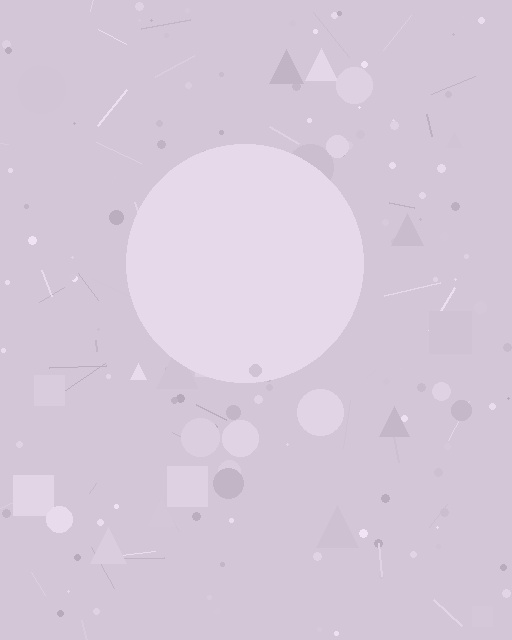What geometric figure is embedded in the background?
A circle is embedded in the background.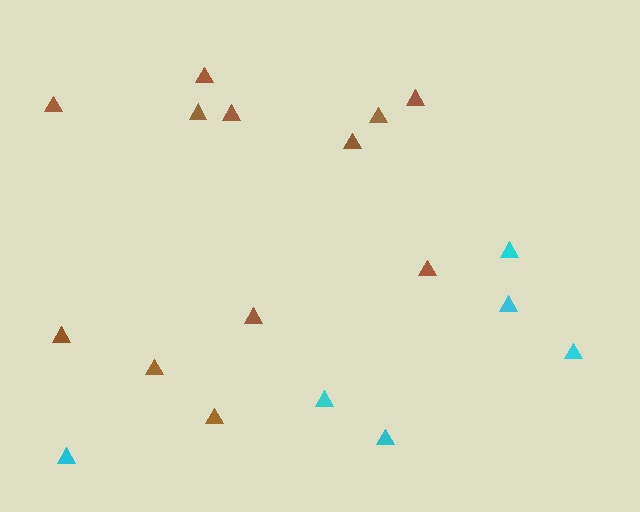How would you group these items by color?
There are 2 groups: one group of cyan triangles (6) and one group of brown triangles (12).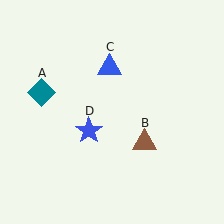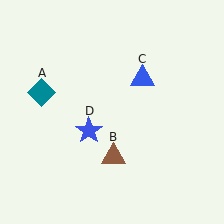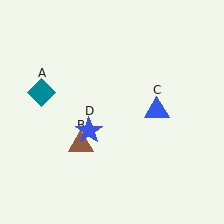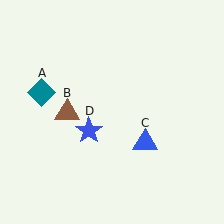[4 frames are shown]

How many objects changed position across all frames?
2 objects changed position: brown triangle (object B), blue triangle (object C).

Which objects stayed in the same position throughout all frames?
Teal diamond (object A) and blue star (object D) remained stationary.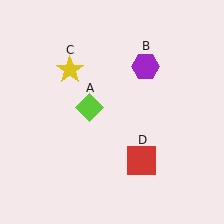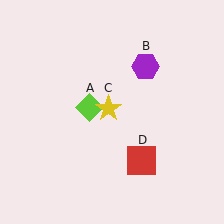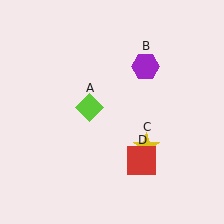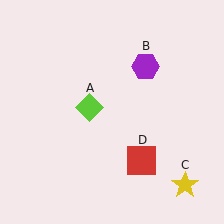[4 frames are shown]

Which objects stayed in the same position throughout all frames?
Lime diamond (object A) and purple hexagon (object B) and red square (object D) remained stationary.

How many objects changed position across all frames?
1 object changed position: yellow star (object C).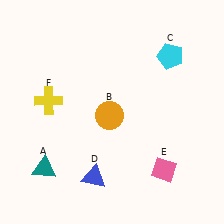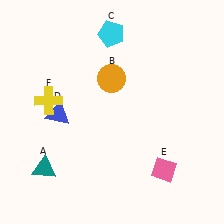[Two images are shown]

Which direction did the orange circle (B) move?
The orange circle (B) moved up.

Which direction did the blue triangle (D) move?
The blue triangle (D) moved up.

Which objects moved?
The objects that moved are: the orange circle (B), the cyan pentagon (C), the blue triangle (D).